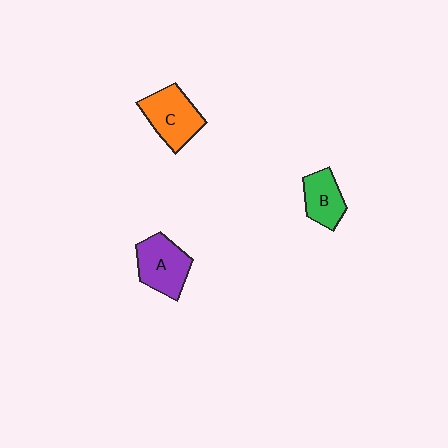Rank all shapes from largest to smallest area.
From largest to smallest: C (orange), A (purple), B (green).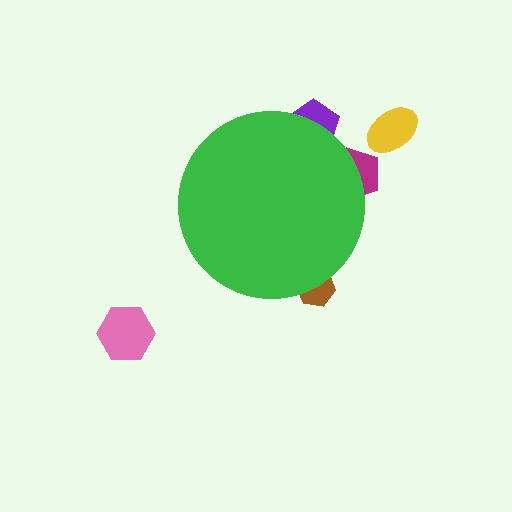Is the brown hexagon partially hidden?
Yes, the brown hexagon is partially hidden behind the green circle.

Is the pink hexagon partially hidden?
No, the pink hexagon is fully visible.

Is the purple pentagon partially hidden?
Yes, the purple pentagon is partially hidden behind the green circle.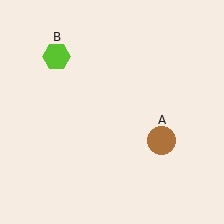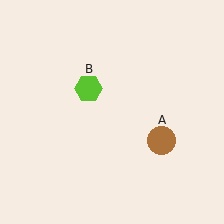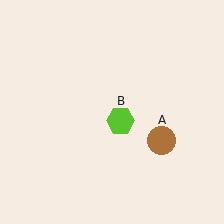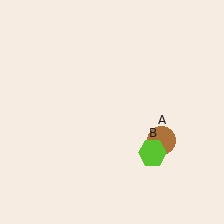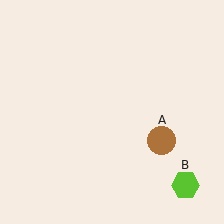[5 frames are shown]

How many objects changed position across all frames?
1 object changed position: lime hexagon (object B).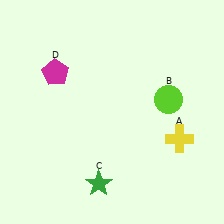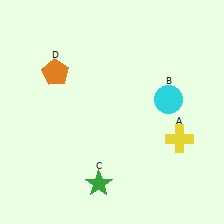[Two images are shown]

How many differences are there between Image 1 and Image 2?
There are 2 differences between the two images.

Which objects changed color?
B changed from lime to cyan. D changed from magenta to orange.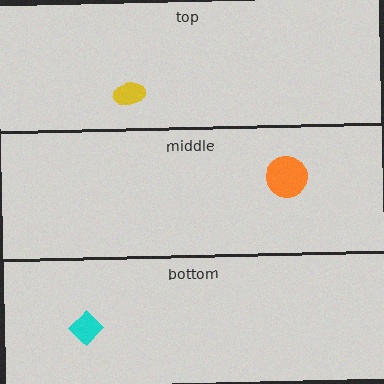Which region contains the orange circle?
The middle region.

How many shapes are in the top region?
1.